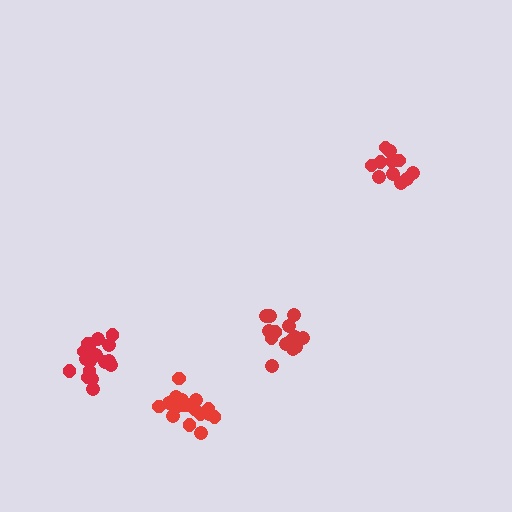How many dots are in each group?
Group 1: 17 dots, Group 2: 11 dots, Group 3: 16 dots, Group 4: 14 dots (58 total).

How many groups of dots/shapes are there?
There are 4 groups.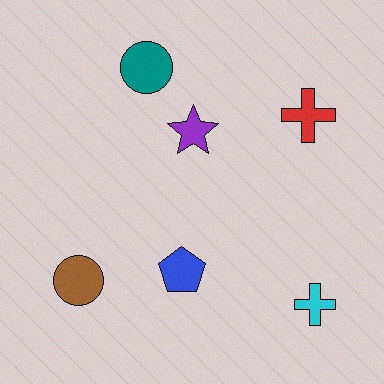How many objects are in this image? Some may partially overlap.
There are 6 objects.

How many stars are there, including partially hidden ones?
There is 1 star.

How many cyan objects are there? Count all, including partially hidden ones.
There is 1 cyan object.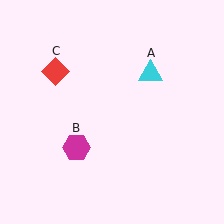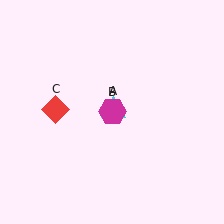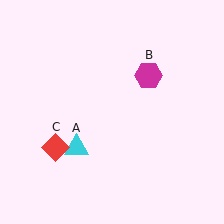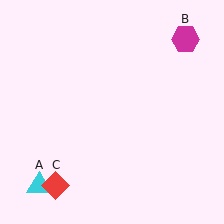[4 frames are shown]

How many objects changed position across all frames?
3 objects changed position: cyan triangle (object A), magenta hexagon (object B), red diamond (object C).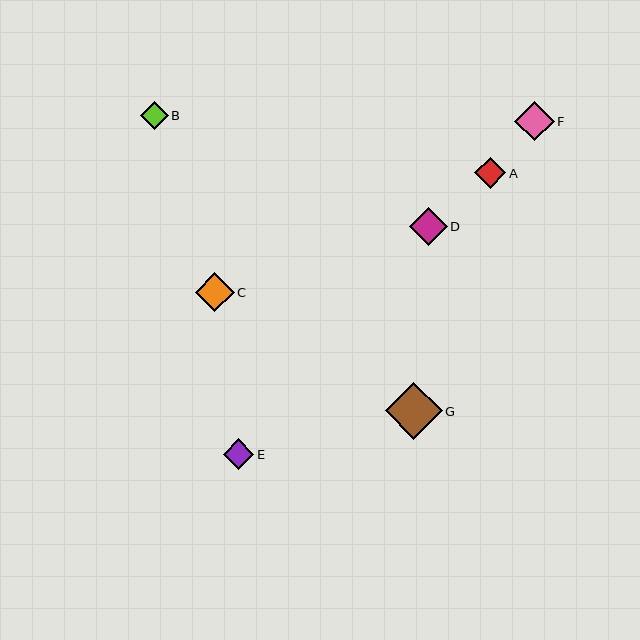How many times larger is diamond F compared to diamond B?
Diamond F is approximately 1.4 times the size of diamond B.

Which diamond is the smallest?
Diamond B is the smallest with a size of approximately 28 pixels.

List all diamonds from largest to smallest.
From largest to smallest: G, F, C, D, A, E, B.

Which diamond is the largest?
Diamond G is the largest with a size of approximately 57 pixels.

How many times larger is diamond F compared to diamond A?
Diamond F is approximately 1.3 times the size of diamond A.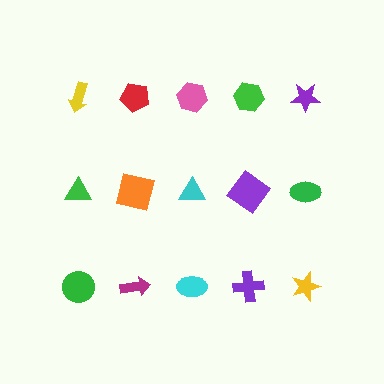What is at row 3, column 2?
A magenta arrow.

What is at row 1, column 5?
A purple star.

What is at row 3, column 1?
A green circle.